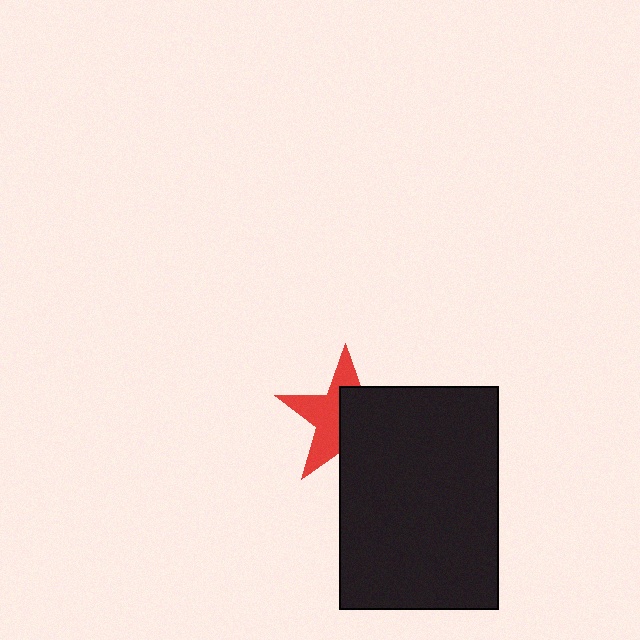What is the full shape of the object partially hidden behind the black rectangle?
The partially hidden object is a red star.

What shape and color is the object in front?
The object in front is a black rectangle.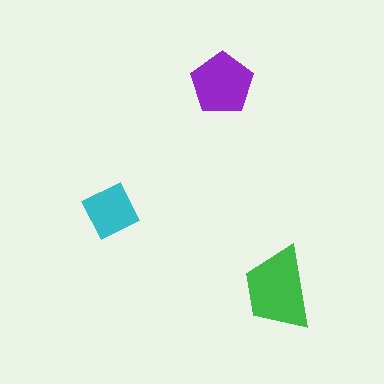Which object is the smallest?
The cyan diamond.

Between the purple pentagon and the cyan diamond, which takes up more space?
The purple pentagon.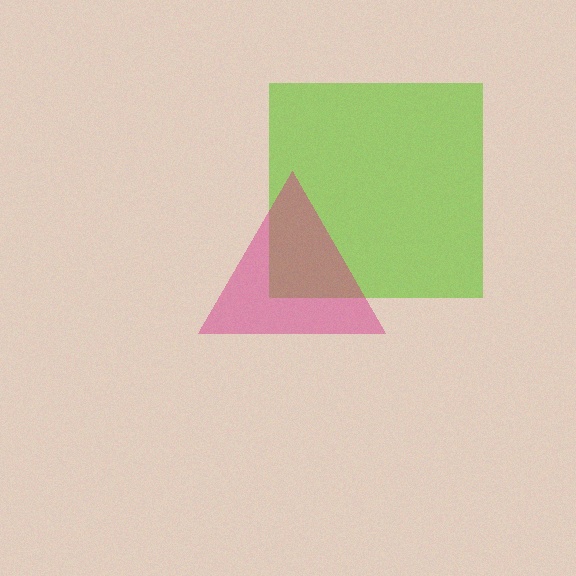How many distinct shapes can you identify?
There are 2 distinct shapes: a lime square, a magenta triangle.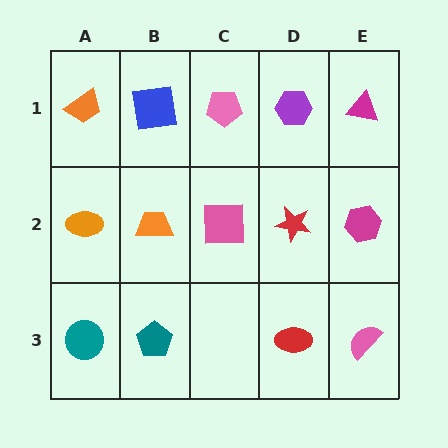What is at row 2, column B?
An orange trapezoid.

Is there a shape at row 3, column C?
No, that cell is empty.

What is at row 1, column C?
A pink pentagon.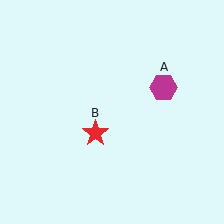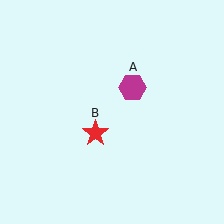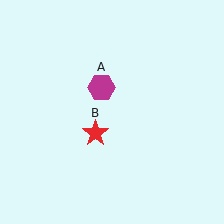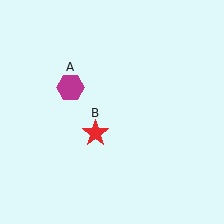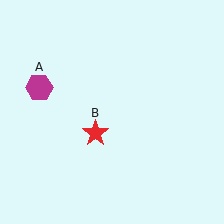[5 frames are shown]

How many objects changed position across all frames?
1 object changed position: magenta hexagon (object A).